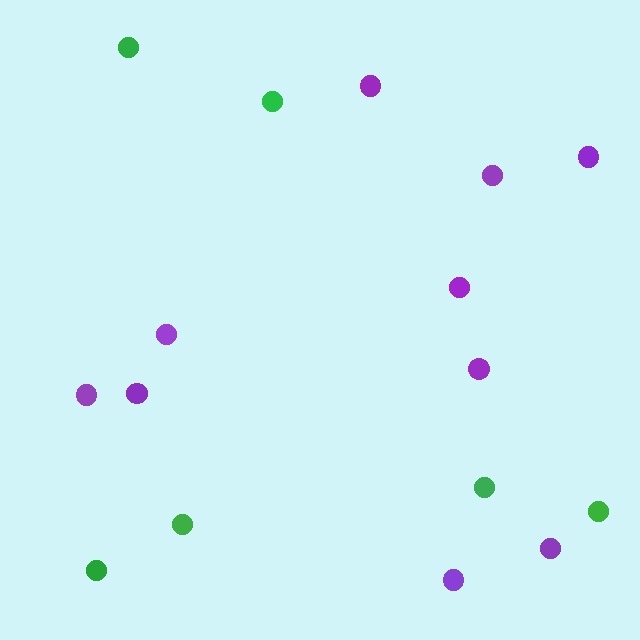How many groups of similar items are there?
There are 2 groups: one group of green circles (6) and one group of purple circles (10).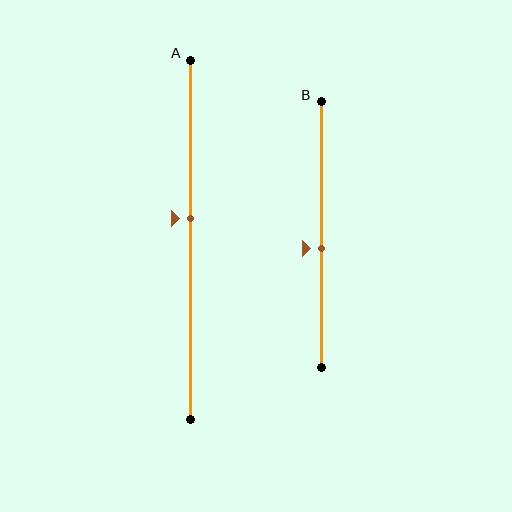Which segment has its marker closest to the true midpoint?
Segment B has its marker closest to the true midpoint.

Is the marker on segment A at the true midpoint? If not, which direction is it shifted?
No, the marker on segment A is shifted upward by about 6% of the segment length.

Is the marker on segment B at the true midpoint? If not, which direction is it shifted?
No, the marker on segment B is shifted downward by about 5% of the segment length.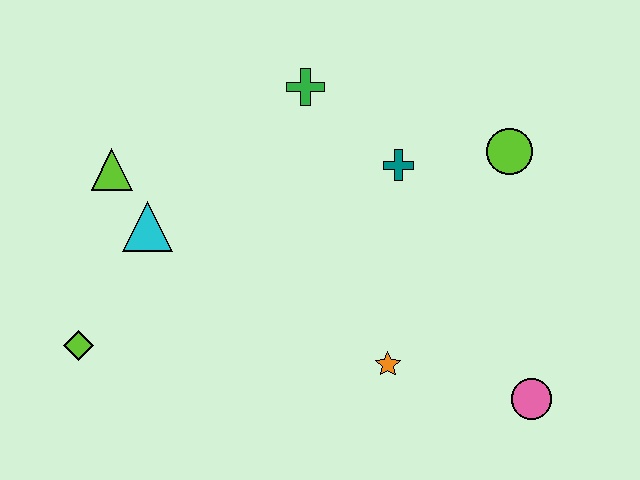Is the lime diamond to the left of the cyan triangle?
Yes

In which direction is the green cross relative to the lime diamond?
The green cross is above the lime diamond.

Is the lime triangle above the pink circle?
Yes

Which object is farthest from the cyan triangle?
The pink circle is farthest from the cyan triangle.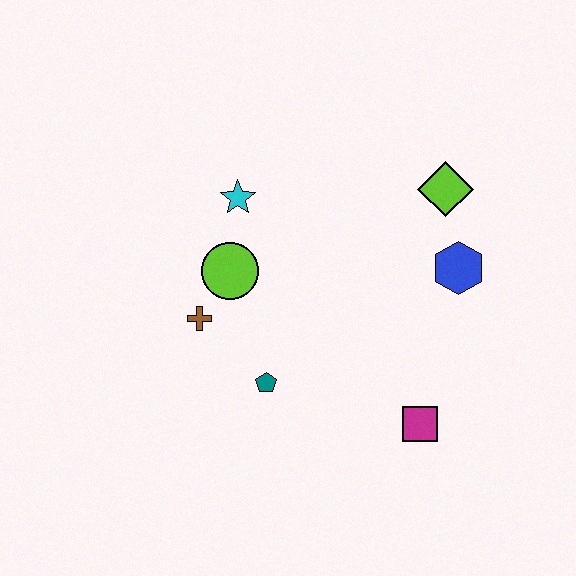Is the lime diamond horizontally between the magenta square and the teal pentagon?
No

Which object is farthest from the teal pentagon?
The lime diamond is farthest from the teal pentagon.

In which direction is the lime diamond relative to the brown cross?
The lime diamond is to the right of the brown cross.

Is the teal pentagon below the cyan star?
Yes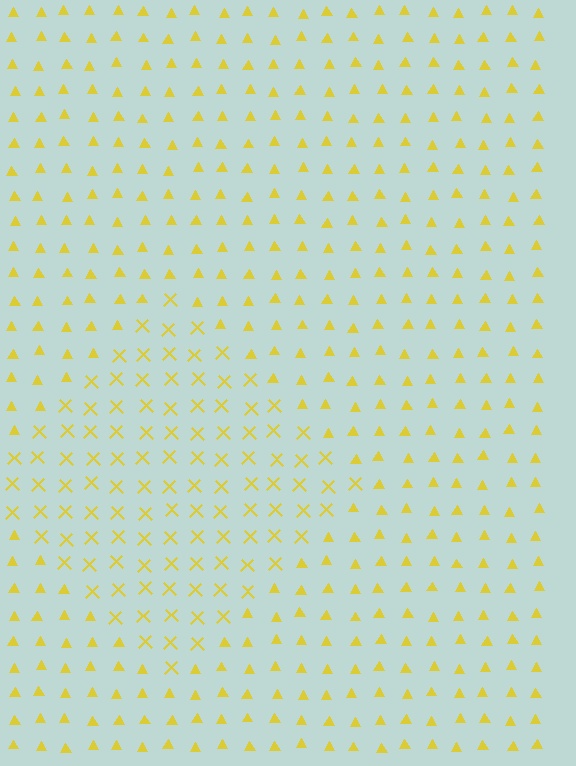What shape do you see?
I see a diamond.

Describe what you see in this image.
The image is filled with small yellow elements arranged in a uniform grid. A diamond-shaped region contains X marks, while the surrounding area contains triangles. The boundary is defined purely by the change in element shape.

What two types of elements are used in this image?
The image uses X marks inside the diamond region and triangles outside it.